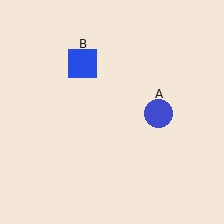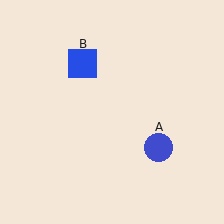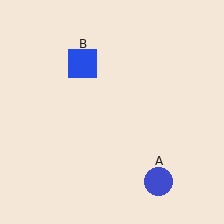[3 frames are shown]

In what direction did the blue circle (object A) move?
The blue circle (object A) moved down.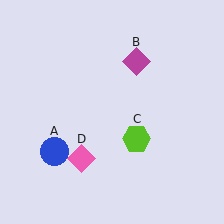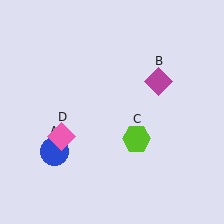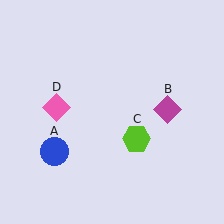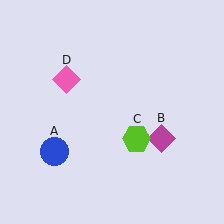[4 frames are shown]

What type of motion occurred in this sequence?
The magenta diamond (object B), pink diamond (object D) rotated clockwise around the center of the scene.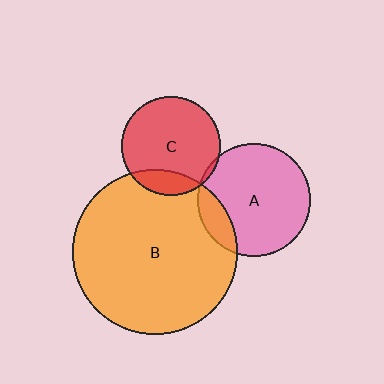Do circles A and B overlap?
Yes.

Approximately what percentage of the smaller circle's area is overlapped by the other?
Approximately 15%.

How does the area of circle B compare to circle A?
Approximately 2.1 times.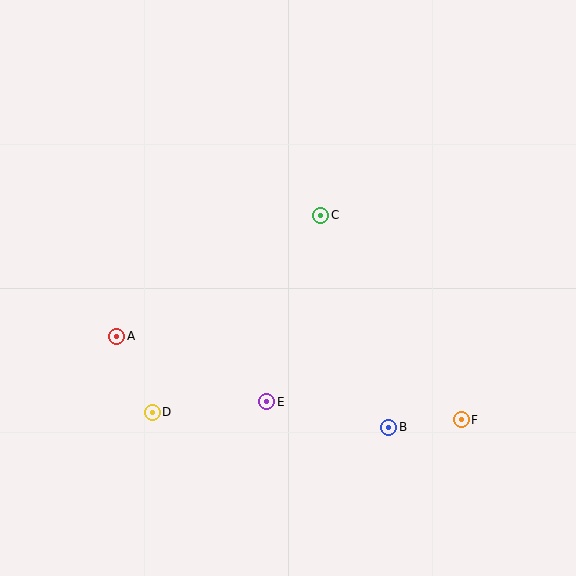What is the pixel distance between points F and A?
The distance between F and A is 355 pixels.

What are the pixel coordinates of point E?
Point E is at (267, 402).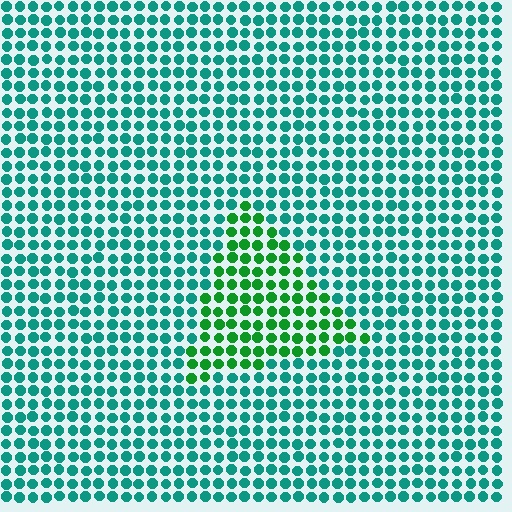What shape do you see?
I see a triangle.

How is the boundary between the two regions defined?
The boundary is defined purely by a slight shift in hue (about 41 degrees). Spacing, size, and orientation are identical on both sides.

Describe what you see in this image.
The image is filled with small teal elements in a uniform arrangement. A triangle-shaped region is visible where the elements are tinted to a slightly different hue, forming a subtle color boundary.